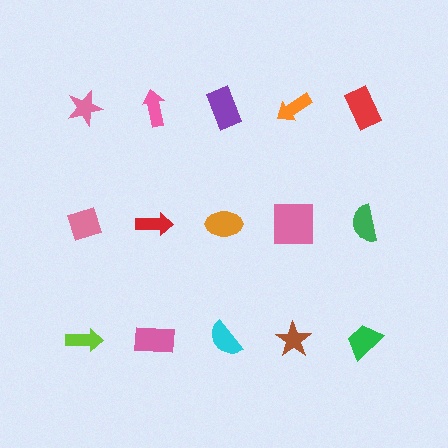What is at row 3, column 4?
A brown star.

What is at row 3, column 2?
A pink rectangle.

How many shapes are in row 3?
5 shapes.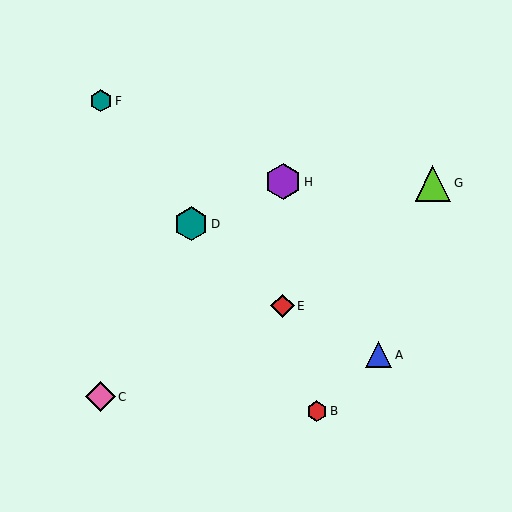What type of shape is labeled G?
Shape G is a lime triangle.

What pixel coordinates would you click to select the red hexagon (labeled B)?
Click at (317, 411) to select the red hexagon B.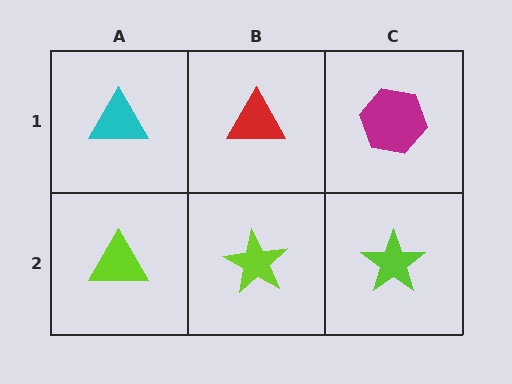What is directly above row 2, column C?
A magenta hexagon.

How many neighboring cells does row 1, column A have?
2.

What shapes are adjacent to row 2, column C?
A magenta hexagon (row 1, column C), a lime star (row 2, column B).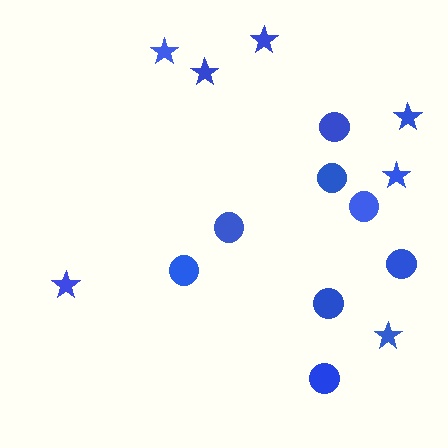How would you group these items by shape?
There are 2 groups: one group of stars (7) and one group of circles (8).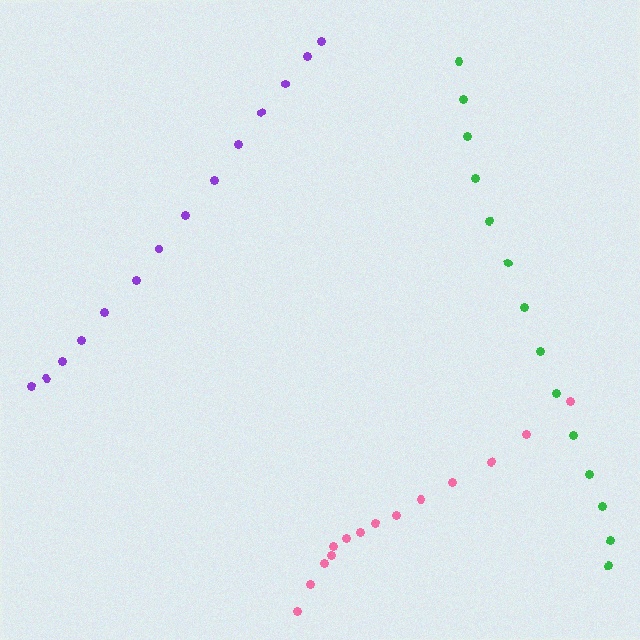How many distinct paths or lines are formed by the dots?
There are 3 distinct paths.